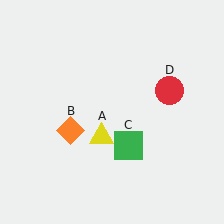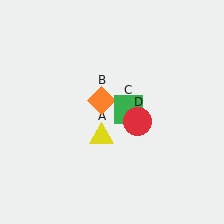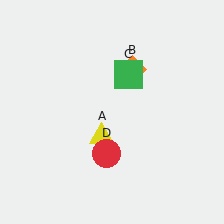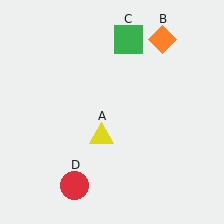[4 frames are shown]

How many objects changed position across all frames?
3 objects changed position: orange diamond (object B), green square (object C), red circle (object D).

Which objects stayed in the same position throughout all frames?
Yellow triangle (object A) remained stationary.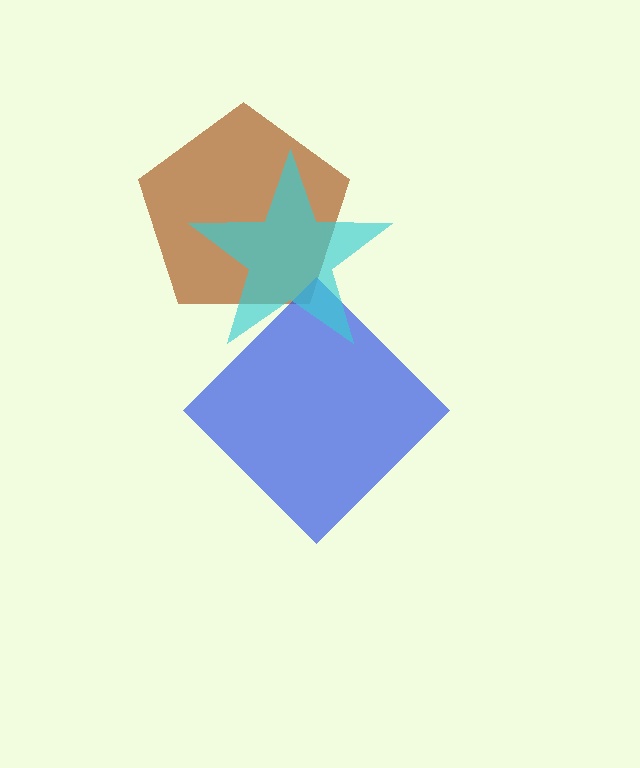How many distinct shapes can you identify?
There are 3 distinct shapes: a brown pentagon, a blue diamond, a cyan star.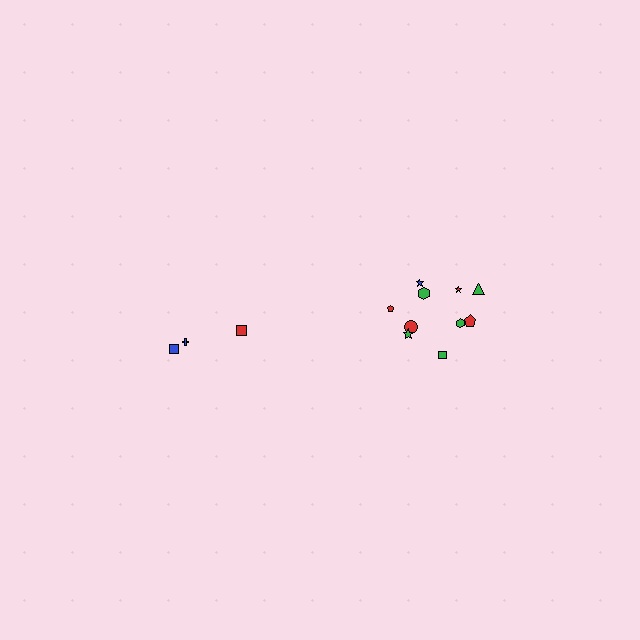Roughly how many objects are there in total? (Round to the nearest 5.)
Roughly 15 objects in total.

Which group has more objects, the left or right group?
The right group.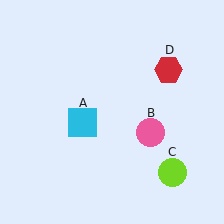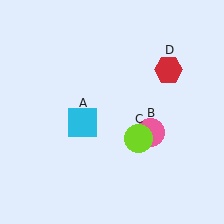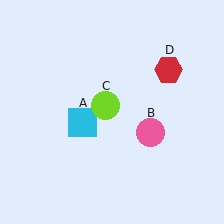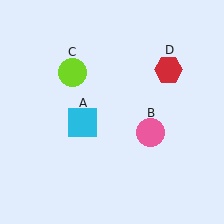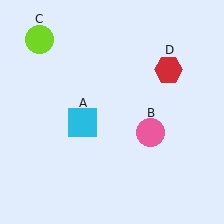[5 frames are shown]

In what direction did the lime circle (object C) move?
The lime circle (object C) moved up and to the left.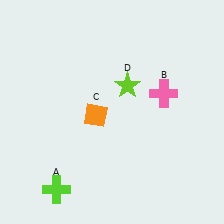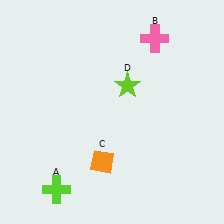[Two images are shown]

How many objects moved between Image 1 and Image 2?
2 objects moved between the two images.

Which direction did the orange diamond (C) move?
The orange diamond (C) moved down.